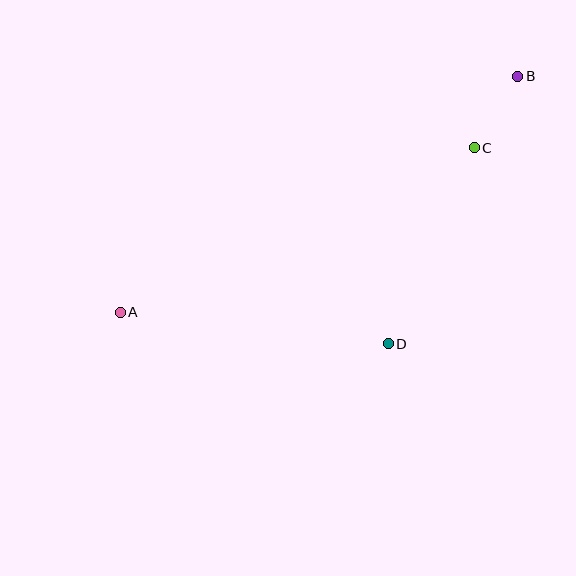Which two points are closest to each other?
Points B and C are closest to each other.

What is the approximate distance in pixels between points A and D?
The distance between A and D is approximately 270 pixels.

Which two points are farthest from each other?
Points A and B are farthest from each other.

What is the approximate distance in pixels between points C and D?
The distance between C and D is approximately 214 pixels.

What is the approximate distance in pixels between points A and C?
The distance between A and C is approximately 390 pixels.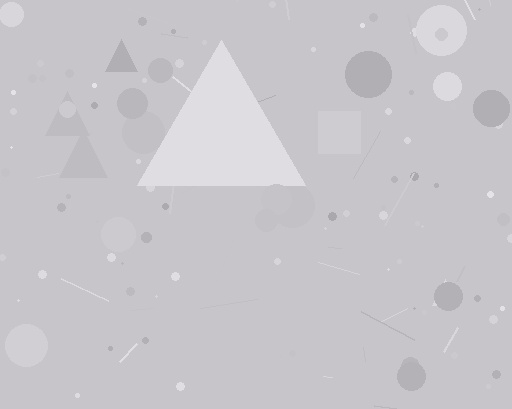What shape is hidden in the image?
A triangle is hidden in the image.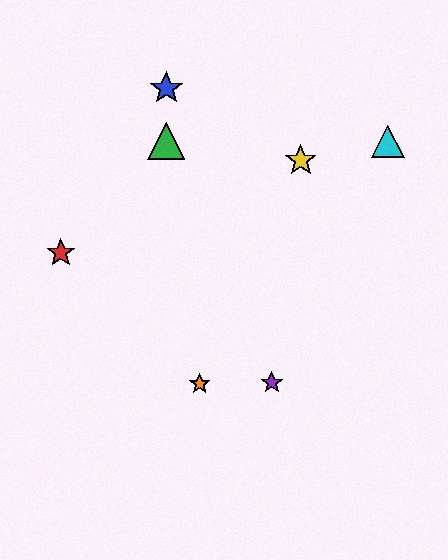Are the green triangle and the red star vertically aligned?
No, the green triangle is at x≈166 and the red star is at x≈61.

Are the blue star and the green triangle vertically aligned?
Yes, both are at x≈166.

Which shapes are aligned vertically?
The blue star, the green triangle are aligned vertically.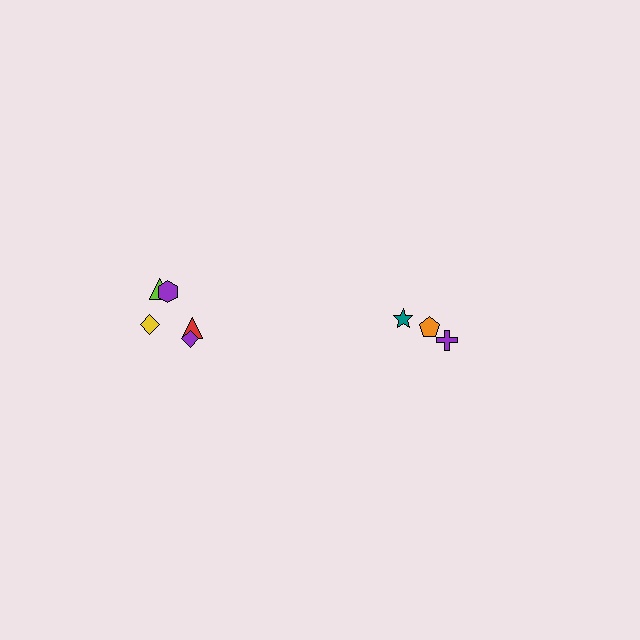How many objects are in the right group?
There are 3 objects.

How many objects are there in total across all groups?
There are 8 objects.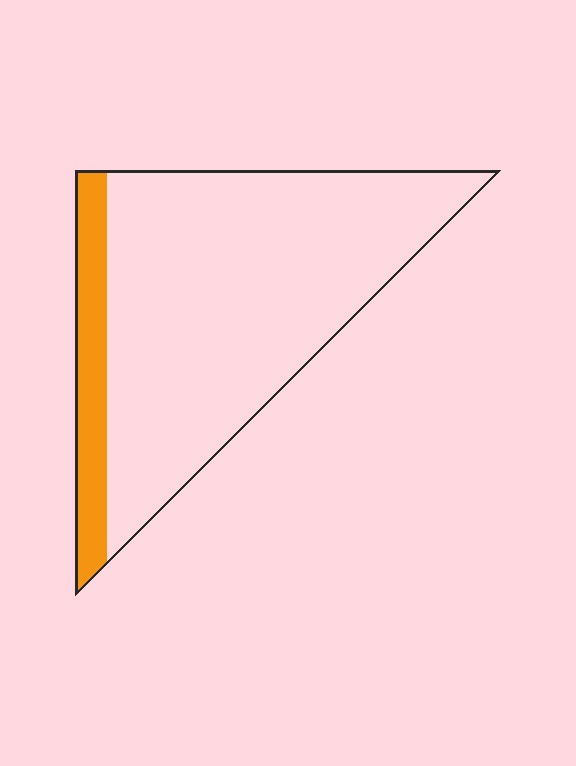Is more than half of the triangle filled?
No.